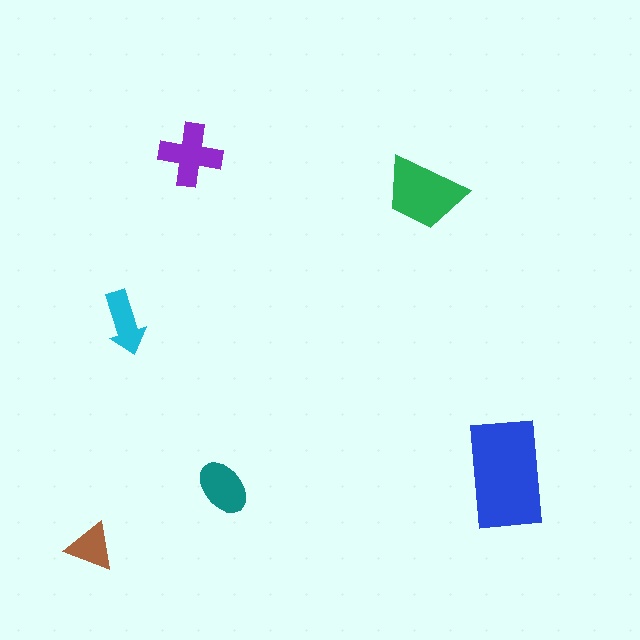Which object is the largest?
The blue rectangle.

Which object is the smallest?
The brown triangle.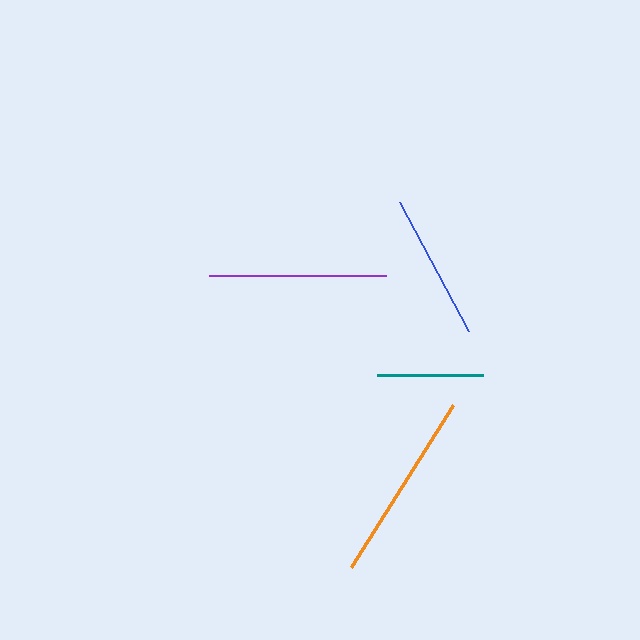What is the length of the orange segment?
The orange segment is approximately 192 pixels long.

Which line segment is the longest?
The orange line is the longest at approximately 192 pixels.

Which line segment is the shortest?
The teal line is the shortest at approximately 106 pixels.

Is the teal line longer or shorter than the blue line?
The blue line is longer than the teal line.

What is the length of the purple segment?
The purple segment is approximately 177 pixels long.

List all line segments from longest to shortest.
From longest to shortest: orange, purple, blue, teal.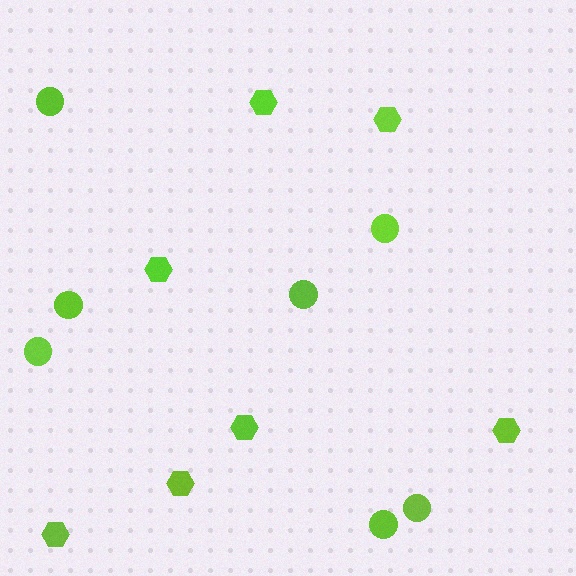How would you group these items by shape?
There are 2 groups: one group of circles (7) and one group of hexagons (7).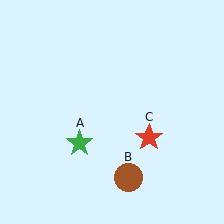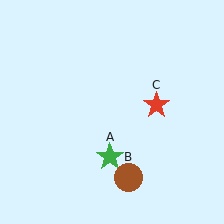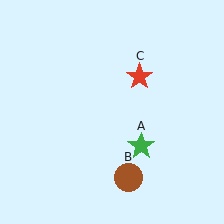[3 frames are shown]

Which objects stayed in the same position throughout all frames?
Brown circle (object B) remained stationary.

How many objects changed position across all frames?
2 objects changed position: green star (object A), red star (object C).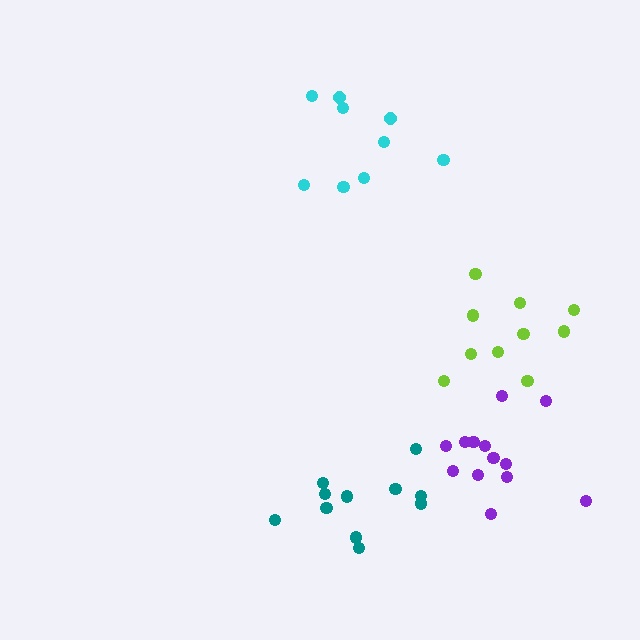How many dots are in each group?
Group 1: 11 dots, Group 2: 9 dots, Group 3: 10 dots, Group 4: 13 dots (43 total).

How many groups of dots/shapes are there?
There are 4 groups.